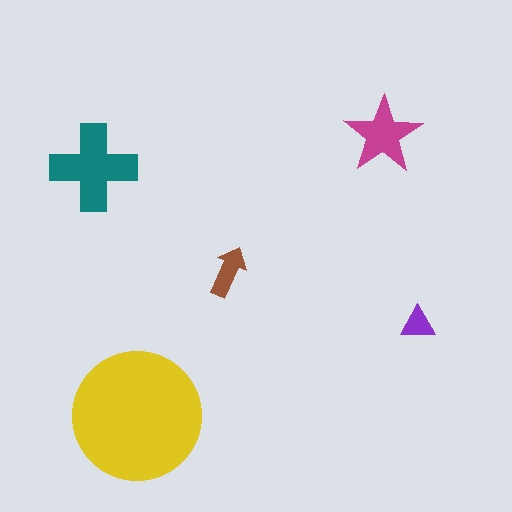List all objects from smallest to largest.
The purple triangle, the brown arrow, the magenta star, the teal cross, the yellow circle.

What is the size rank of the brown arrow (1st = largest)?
4th.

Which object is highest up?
The magenta star is topmost.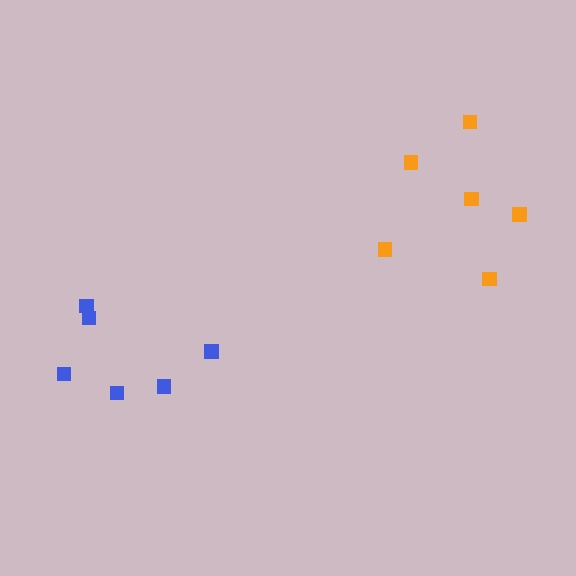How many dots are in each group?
Group 1: 6 dots, Group 2: 6 dots (12 total).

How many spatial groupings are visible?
There are 2 spatial groupings.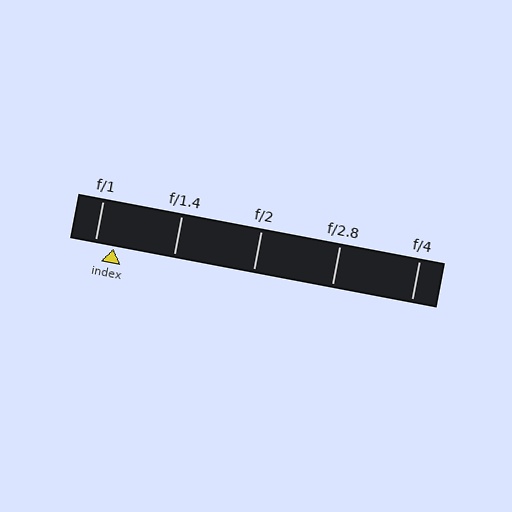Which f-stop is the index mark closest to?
The index mark is closest to f/1.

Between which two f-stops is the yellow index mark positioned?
The index mark is between f/1 and f/1.4.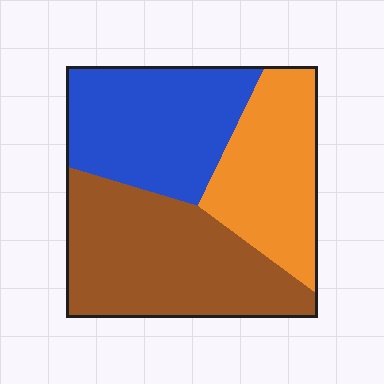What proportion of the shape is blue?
Blue takes up between a sixth and a third of the shape.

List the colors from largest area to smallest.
From largest to smallest: brown, blue, orange.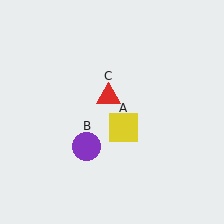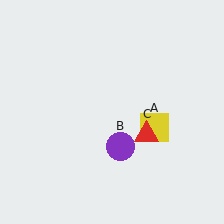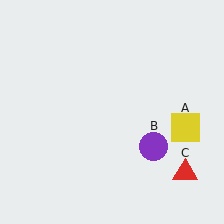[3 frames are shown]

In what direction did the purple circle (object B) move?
The purple circle (object B) moved right.